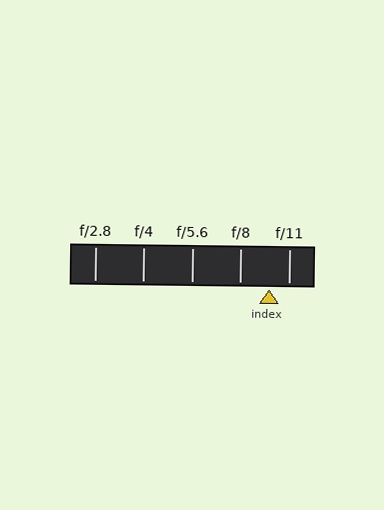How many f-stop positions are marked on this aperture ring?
There are 5 f-stop positions marked.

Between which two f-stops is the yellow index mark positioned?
The index mark is between f/8 and f/11.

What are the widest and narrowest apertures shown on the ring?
The widest aperture shown is f/2.8 and the narrowest is f/11.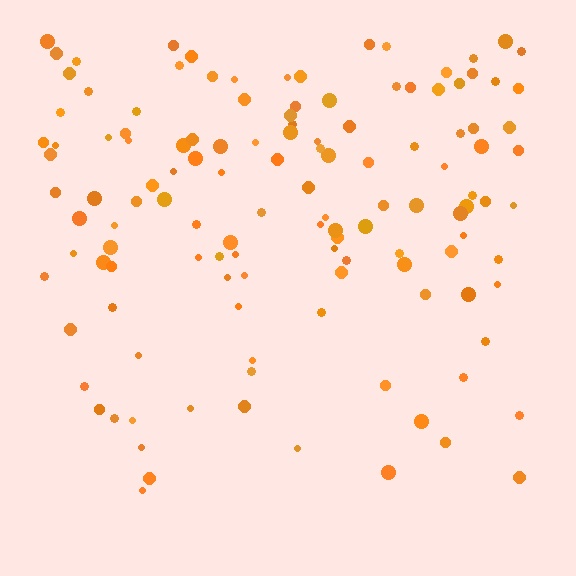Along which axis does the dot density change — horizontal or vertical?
Vertical.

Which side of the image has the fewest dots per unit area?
The bottom.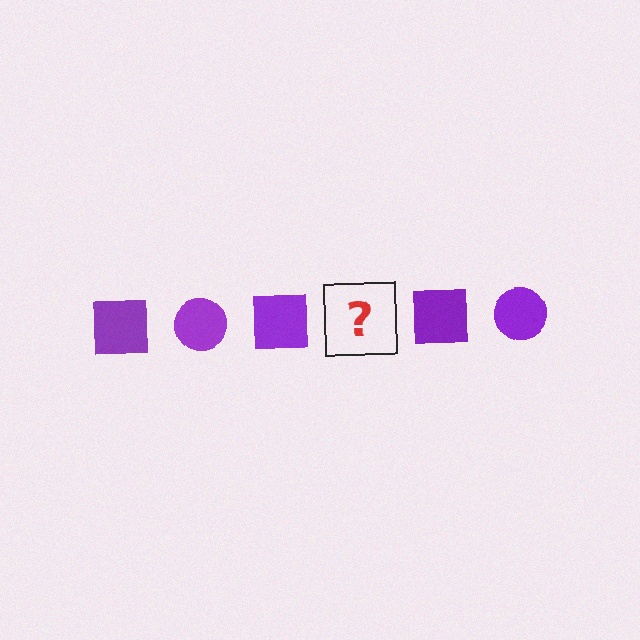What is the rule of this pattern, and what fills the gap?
The rule is that the pattern cycles through square, circle shapes in purple. The gap should be filled with a purple circle.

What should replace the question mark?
The question mark should be replaced with a purple circle.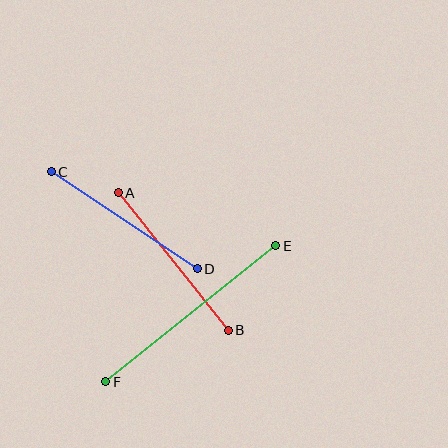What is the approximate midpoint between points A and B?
The midpoint is at approximately (173, 262) pixels.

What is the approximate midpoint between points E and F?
The midpoint is at approximately (191, 314) pixels.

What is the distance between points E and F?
The distance is approximately 217 pixels.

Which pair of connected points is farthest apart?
Points E and F are farthest apart.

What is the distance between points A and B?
The distance is approximately 176 pixels.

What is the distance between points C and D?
The distance is approximately 176 pixels.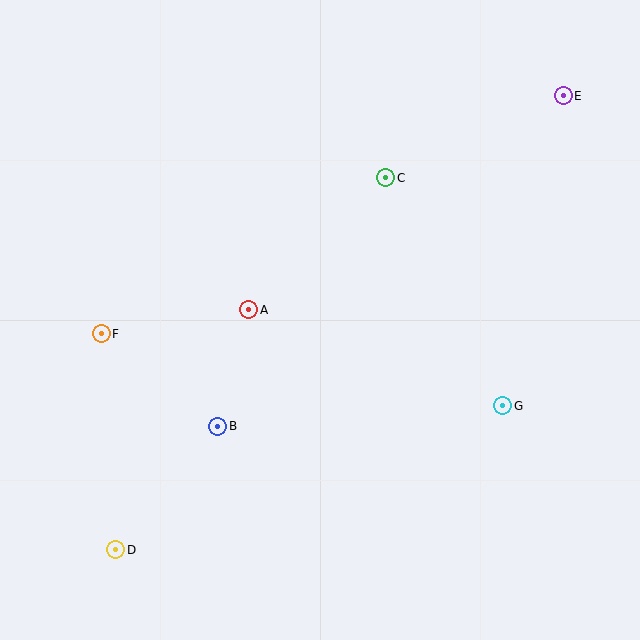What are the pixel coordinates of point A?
Point A is at (249, 310).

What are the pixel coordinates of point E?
Point E is at (563, 96).